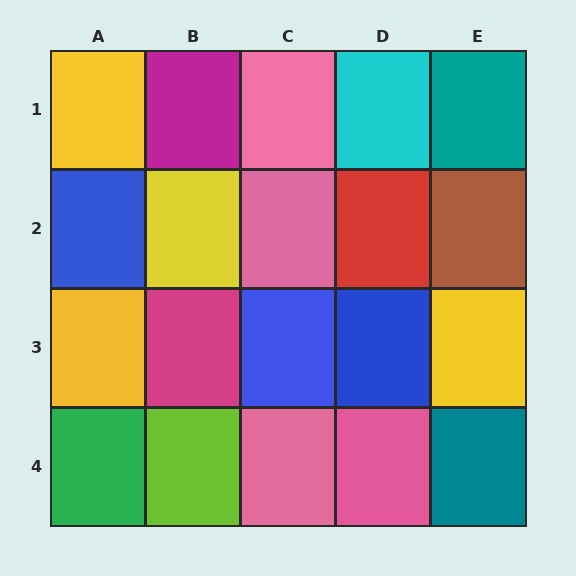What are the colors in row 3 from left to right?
Yellow, magenta, blue, blue, yellow.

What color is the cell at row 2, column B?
Yellow.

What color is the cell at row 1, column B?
Magenta.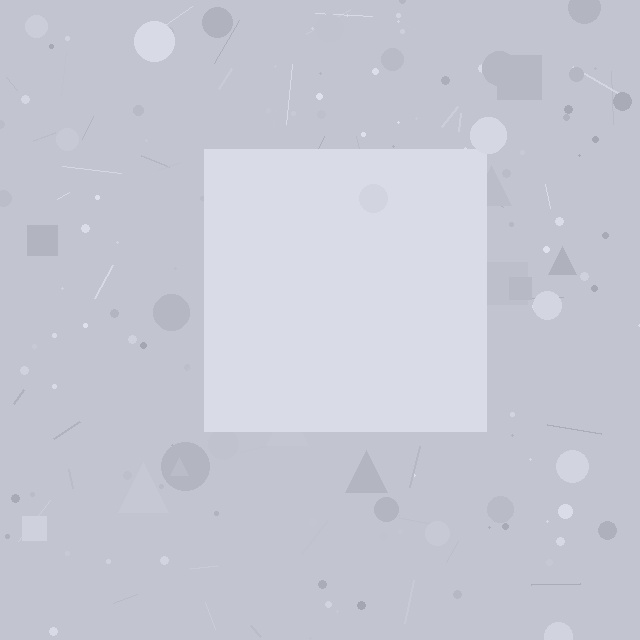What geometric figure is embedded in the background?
A square is embedded in the background.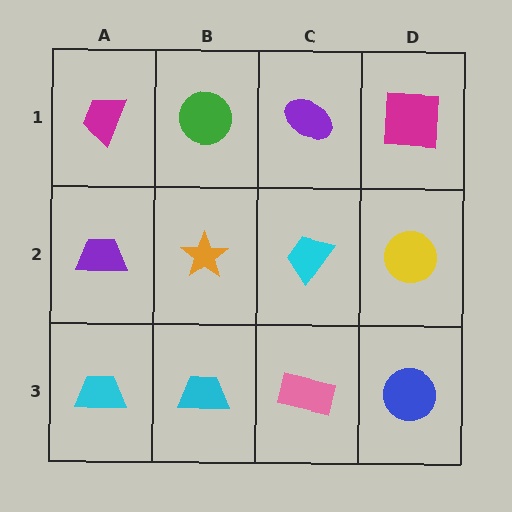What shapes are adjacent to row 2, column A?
A magenta trapezoid (row 1, column A), a cyan trapezoid (row 3, column A), an orange star (row 2, column B).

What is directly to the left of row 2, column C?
An orange star.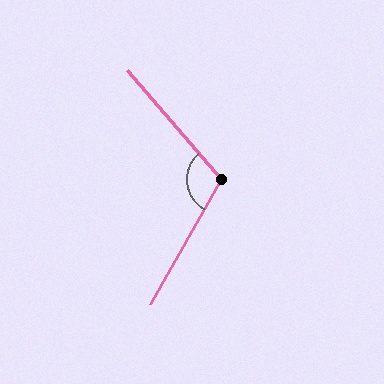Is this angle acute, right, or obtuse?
It is obtuse.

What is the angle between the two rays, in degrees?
Approximately 109 degrees.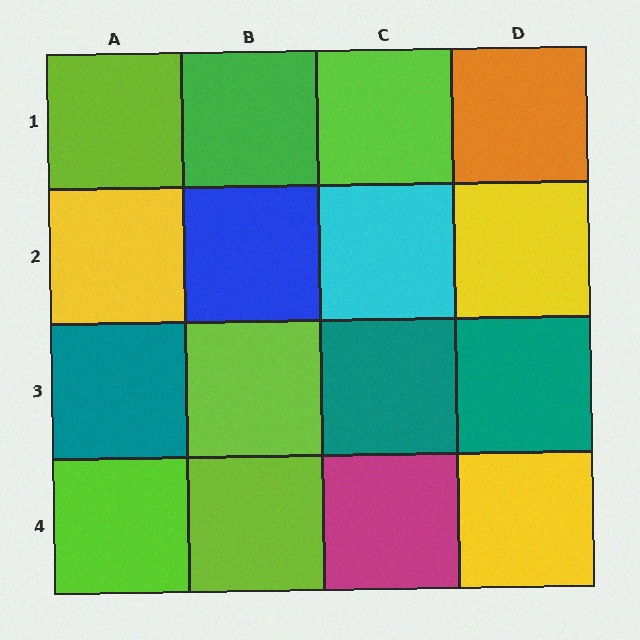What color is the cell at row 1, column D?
Orange.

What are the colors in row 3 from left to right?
Teal, lime, teal, teal.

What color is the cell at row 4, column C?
Magenta.